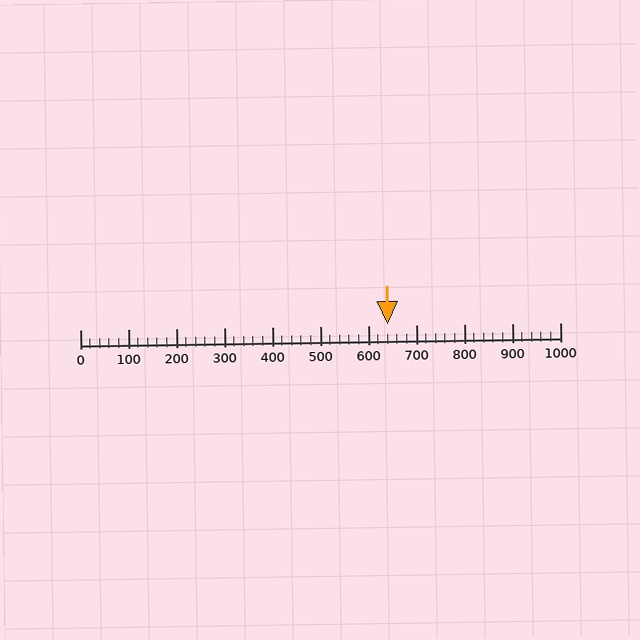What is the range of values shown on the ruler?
The ruler shows values from 0 to 1000.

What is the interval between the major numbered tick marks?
The major tick marks are spaced 100 units apart.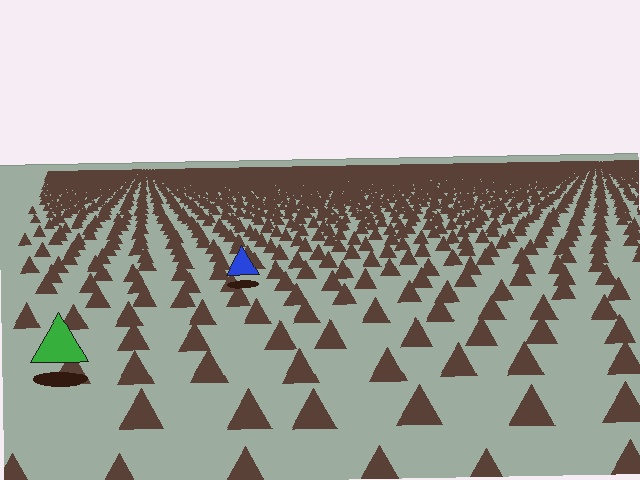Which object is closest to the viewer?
The green triangle is closest. The texture marks near it are larger and more spread out.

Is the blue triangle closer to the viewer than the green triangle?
No. The green triangle is closer — you can tell from the texture gradient: the ground texture is coarser near it.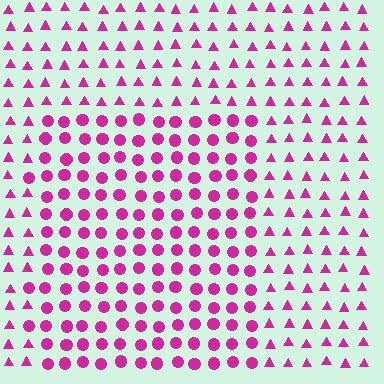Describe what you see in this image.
The image is filled with small magenta elements arranged in a uniform grid. A rectangle-shaped region contains circles, while the surrounding area contains triangles. The boundary is defined purely by the change in element shape.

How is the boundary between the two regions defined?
The boundary is defined by a change in element shape: circles inside vs. triangles outside. All elements share the same color and spacing.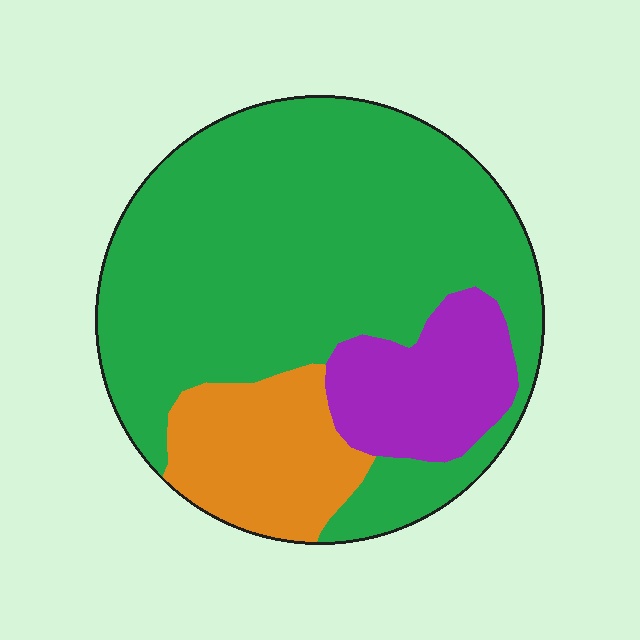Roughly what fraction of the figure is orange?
Orange covers roughly 15% of the figure.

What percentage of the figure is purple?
Purple takes up about one sixth (1/6) of the figure.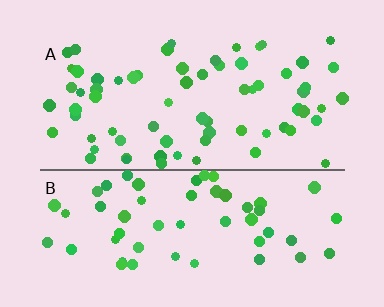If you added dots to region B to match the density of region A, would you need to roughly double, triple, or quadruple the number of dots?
Approximately double.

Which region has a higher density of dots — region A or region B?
A (the top).